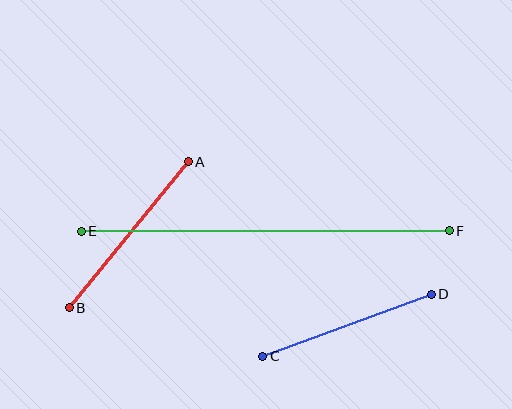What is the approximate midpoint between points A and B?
The midpoint is at approximately (129, 235) pixels.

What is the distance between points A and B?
The distance is approximately 188 pixels.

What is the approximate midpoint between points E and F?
The midpoint is at approximately (265, 231) pixels.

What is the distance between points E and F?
The distance is approximately 368 pixels.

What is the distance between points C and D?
The distance is approximately 180 pixels.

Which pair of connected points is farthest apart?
Points E and F are farthest apart.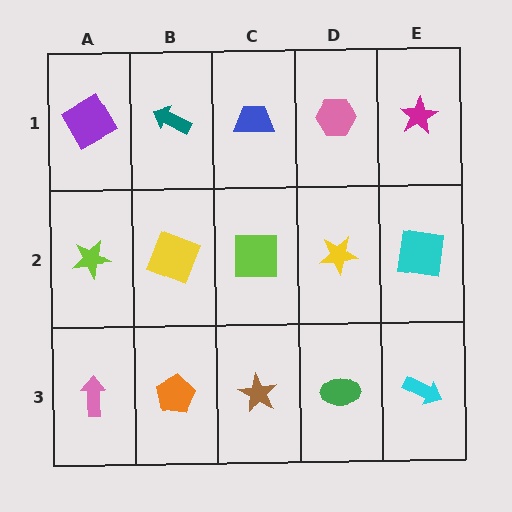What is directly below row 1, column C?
A lime square.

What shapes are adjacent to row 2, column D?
A pink hexagon (row 1, column D), a green ellipse (row 3, column D), a lime square (row 2, column C), a cyan square (row 2, column E).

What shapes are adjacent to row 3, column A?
A lime star (row 2, column A), an orange pentagon (row 3, column B).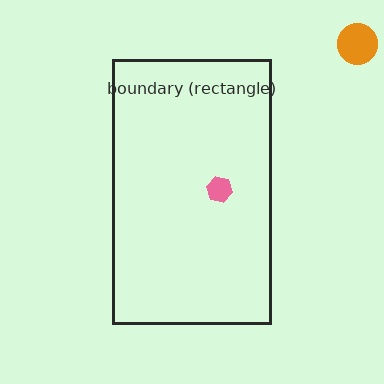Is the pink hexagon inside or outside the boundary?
Inside.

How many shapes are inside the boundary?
1 inside, 1 outside.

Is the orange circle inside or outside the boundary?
Outside.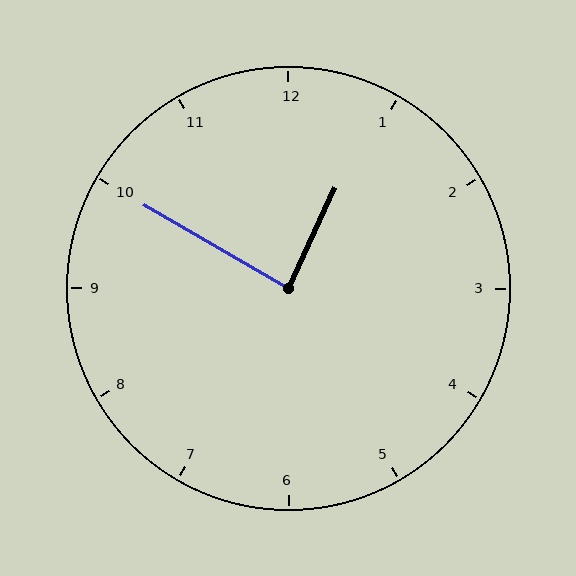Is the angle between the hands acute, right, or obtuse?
It is right.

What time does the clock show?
12:50.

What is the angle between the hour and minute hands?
Approximately 85 degrees.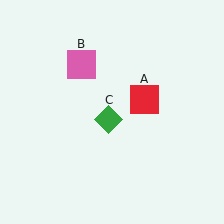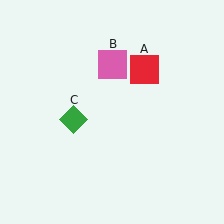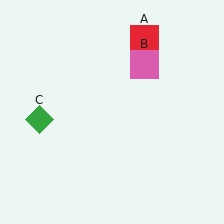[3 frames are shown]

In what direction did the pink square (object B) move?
The pink square (object B) moved right.